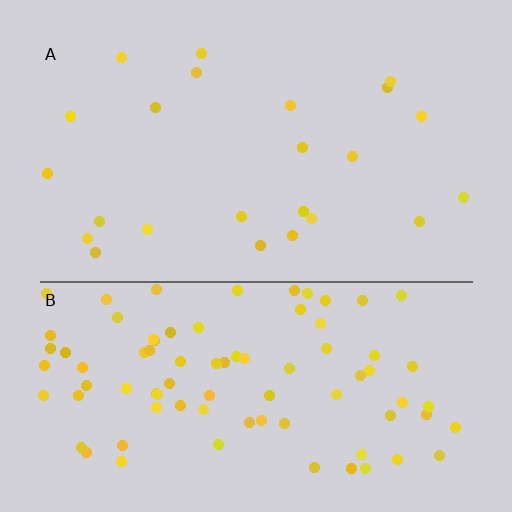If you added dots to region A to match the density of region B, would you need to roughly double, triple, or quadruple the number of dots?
Approximately quadruple.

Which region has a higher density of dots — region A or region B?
B (the bottom).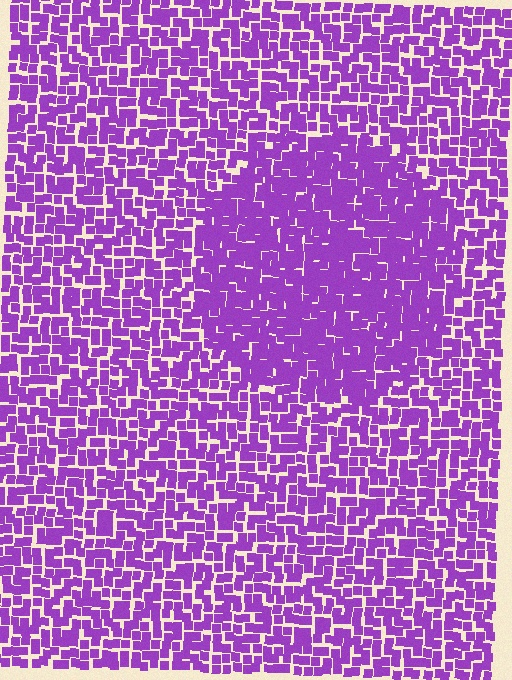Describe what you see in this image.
The image contains small purple elements arranged at two different densities. A circle-shaped region is visible where the elements are more densely packed than the surrounding area.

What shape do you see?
I see a circle.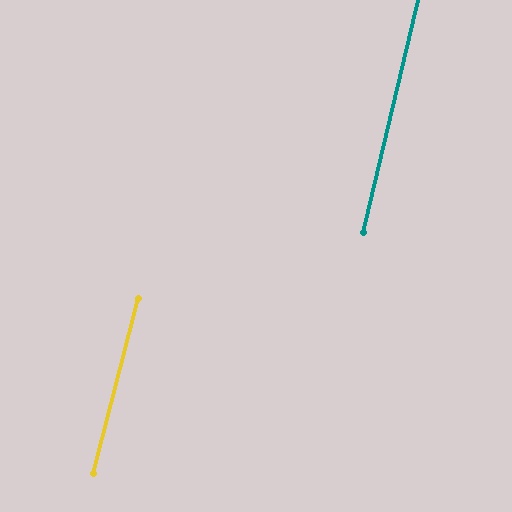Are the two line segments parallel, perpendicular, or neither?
Parallel — their directions differ by only 1.2°.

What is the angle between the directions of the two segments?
Approximately 1 degree.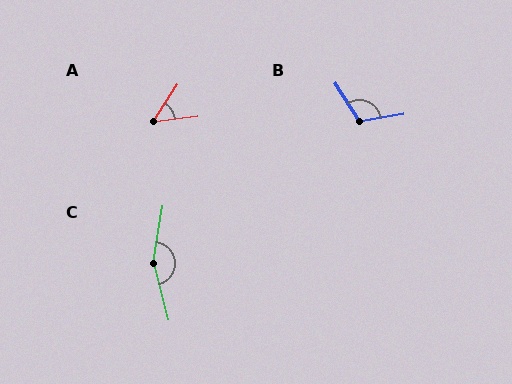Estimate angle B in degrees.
Approximately 112 degrees.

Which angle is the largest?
C, at approximately 156 degrees.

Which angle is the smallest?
A, at approximately 49 degrees.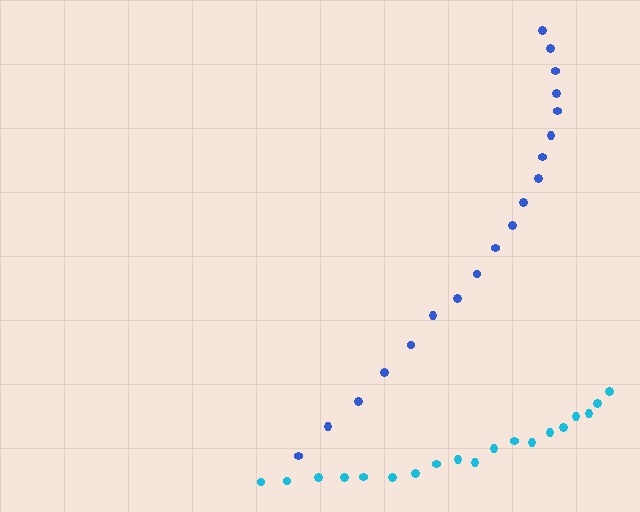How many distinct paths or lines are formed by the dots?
There are 2 distinct paths.